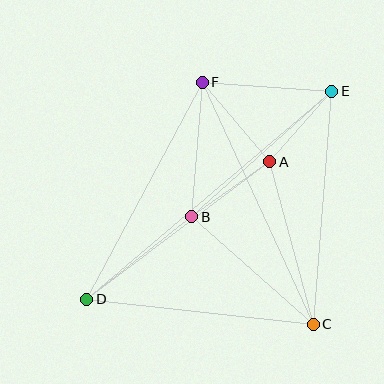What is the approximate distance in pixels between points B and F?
The distance between B and F is approximately 135 pixels.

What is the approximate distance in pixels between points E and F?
The distance between E and F is approximately 130 pixels.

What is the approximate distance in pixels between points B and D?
The distance between B and D is approximately 133 pixels.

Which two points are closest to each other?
Points A and E are closest to each other.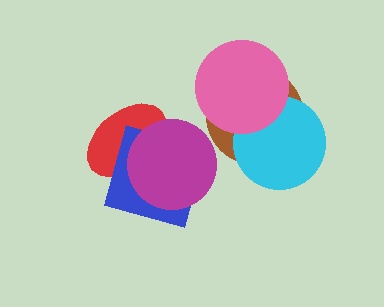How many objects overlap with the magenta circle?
2 objects overlap with the magenta circle.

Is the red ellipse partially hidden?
Yes, it is partially covered by another shape.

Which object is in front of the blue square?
The magenta circle is in front of the blue square.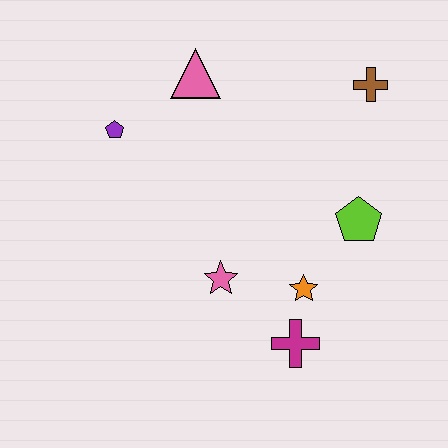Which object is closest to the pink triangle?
The purple pentagon is closest to the pink triangle.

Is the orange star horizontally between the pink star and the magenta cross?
No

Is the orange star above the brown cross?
No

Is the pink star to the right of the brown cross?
No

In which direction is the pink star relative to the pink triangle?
The pink star is below the pink triangle.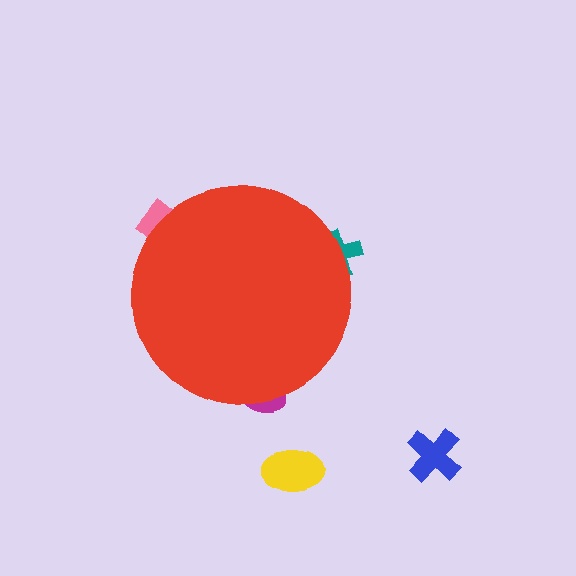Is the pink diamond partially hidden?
Yes, the pink diamond is partially hidden behind the red circle.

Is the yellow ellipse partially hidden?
No, the yellow ellipse is fully visible.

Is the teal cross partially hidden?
Yes, the teal cross is partially hidden behind the red circle.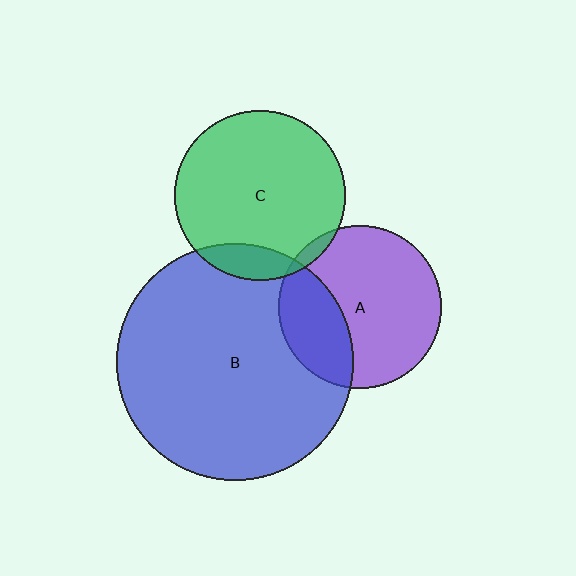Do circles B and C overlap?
Yes.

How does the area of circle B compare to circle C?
Approximately 1.9 times.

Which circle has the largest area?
Circle B (blue).